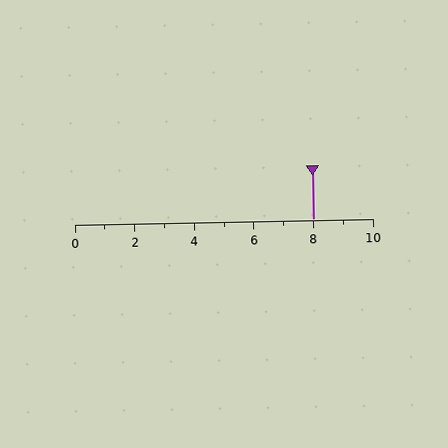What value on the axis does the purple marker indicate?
The marker indicates approximately 8.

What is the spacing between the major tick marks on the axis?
The major ticks are spaced 2 apart.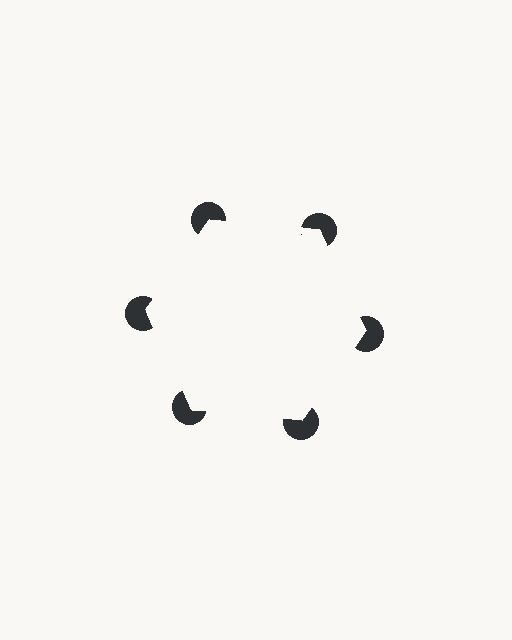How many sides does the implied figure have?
6 sides.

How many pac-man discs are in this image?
There are 6 — one at each vertex of the illusory hexagon.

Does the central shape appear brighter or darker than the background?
It typically appears slightly brighter than the background, even though no actual brightness change is drawn.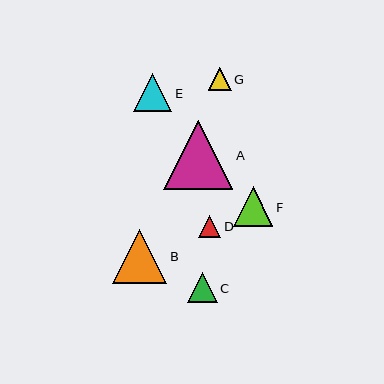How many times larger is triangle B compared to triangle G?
Triangle B is approximately 2.4 times the size of triangle G.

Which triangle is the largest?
Triangle A is the largest with a size of approximately 69 pixels.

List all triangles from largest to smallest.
From largest to smallest: A, B, F, E, C, G, D.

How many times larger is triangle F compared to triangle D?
Triangle F is approximately 1.8 times the size of triangle D.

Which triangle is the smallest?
Triangle D is the smallest with a size of approximately 22 pixels.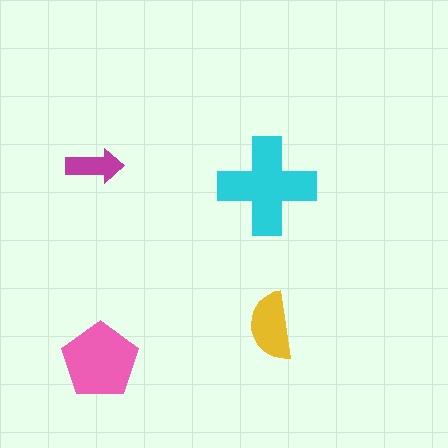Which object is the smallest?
The magenta arrow.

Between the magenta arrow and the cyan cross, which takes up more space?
The cyan cross.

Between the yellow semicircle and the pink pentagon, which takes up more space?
The pink pentagon.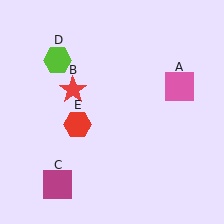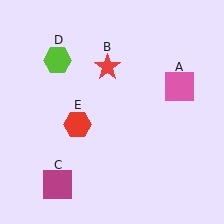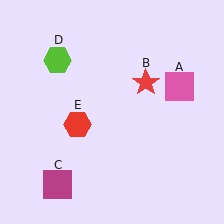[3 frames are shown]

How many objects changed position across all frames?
1 object changed position: red star (object B).